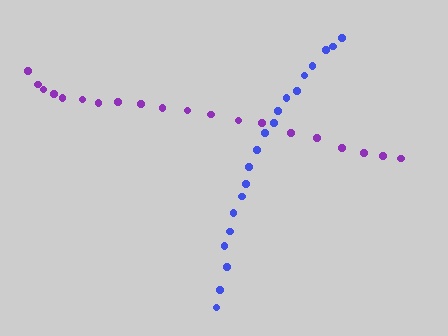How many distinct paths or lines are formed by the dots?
There are 2 distinct paths.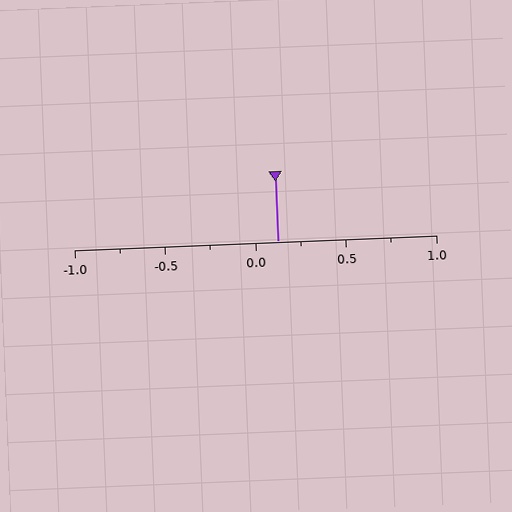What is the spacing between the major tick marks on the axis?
The major ticks are spaced 0.5 apart.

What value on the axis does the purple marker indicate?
The marker indicates approximately 0.12.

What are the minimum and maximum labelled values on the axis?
The axis runs from -1.0 to 1.0.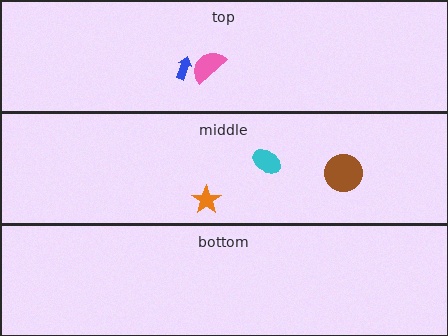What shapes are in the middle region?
The orange star, the cyan ellipse, the brown circle.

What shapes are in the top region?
The pink semicircle, the blue arrow.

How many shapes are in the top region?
2.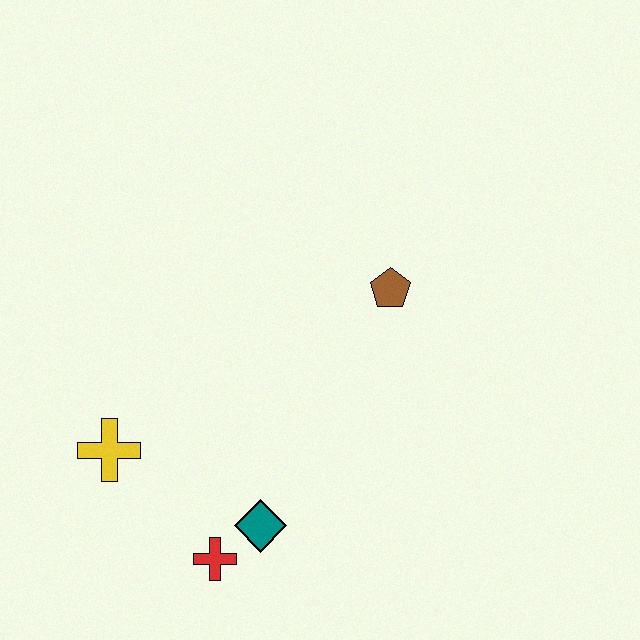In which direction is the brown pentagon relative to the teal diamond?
The brown pentagon is above the teal diamond.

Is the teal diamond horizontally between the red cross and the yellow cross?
No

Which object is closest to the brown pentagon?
The teal diamond is closest to the brown pentagon.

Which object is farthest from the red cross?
The brown pentagon is farthest from the red cross.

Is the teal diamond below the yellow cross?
Yes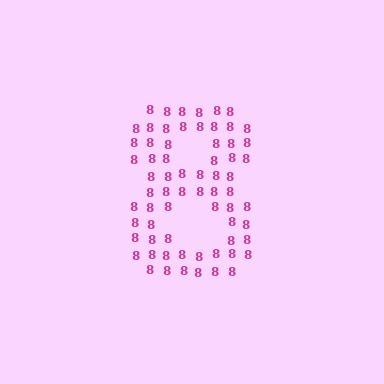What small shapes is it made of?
It is made of small digit 8's.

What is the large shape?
The large shape is the digit 8.